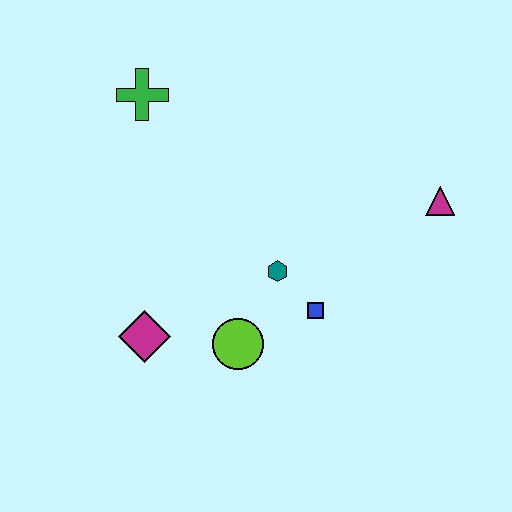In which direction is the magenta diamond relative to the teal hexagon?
The magenta diamond is to the left of the teal hexagon.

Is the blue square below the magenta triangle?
Yes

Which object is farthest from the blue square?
The green cross is farthest from the blue square.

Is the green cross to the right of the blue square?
No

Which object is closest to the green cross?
The teal hexagon is closest to the green cross.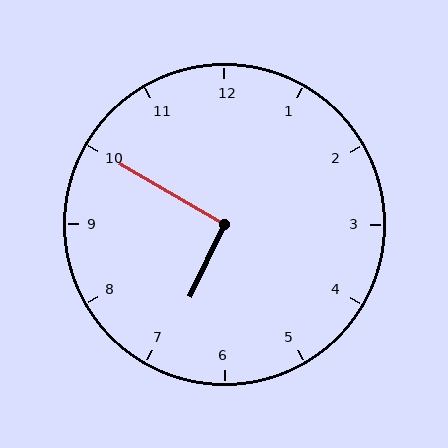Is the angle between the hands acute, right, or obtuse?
It is right.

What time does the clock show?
6:50.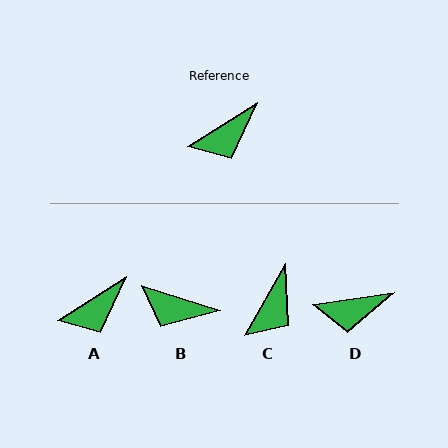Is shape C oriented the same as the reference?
No, it is off by about 27 degrees.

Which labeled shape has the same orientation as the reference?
A.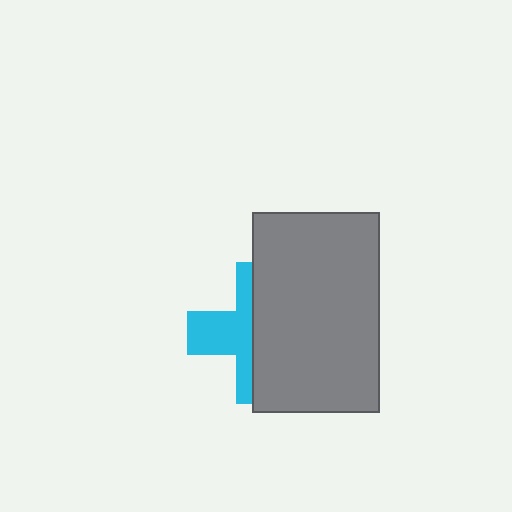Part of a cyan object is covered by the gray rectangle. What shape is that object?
It is a cross.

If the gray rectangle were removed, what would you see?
You would see the complete cyan cross.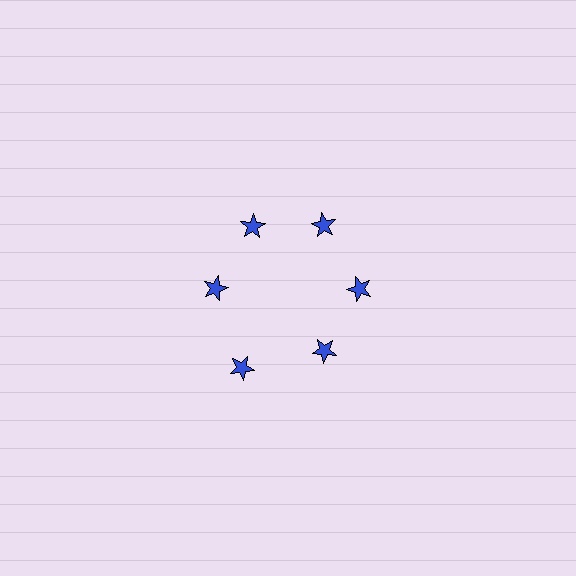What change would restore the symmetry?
The symmetry would be restored by moving it inward, back onto the ring so that all 6 stars sit at equal angles and equal distance from the center.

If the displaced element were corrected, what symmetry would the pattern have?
It would have 6-fold rotational symmetry — the pattern would map onto itself every 60 degrees.